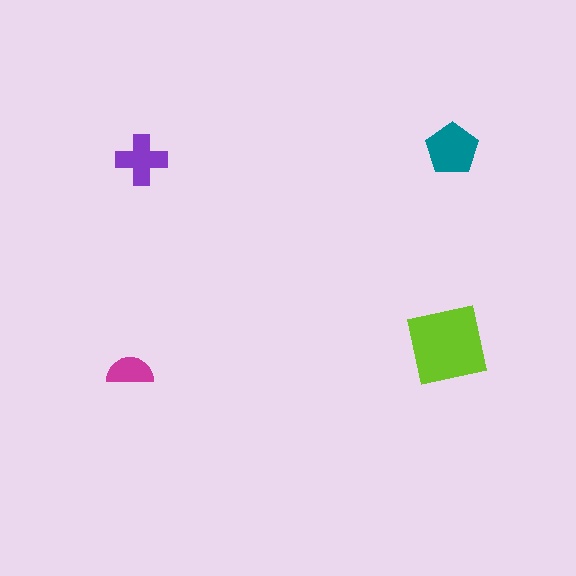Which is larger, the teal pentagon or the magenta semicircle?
The teal pentagon.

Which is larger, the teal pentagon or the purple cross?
The teal pentagon.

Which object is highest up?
The teal pentagon is topmost.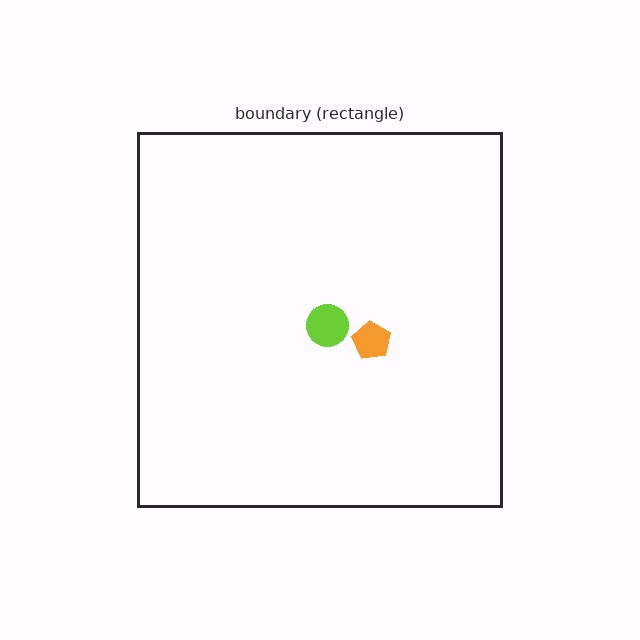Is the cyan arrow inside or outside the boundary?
Inside.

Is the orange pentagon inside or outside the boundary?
Inside.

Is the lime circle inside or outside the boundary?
Inside.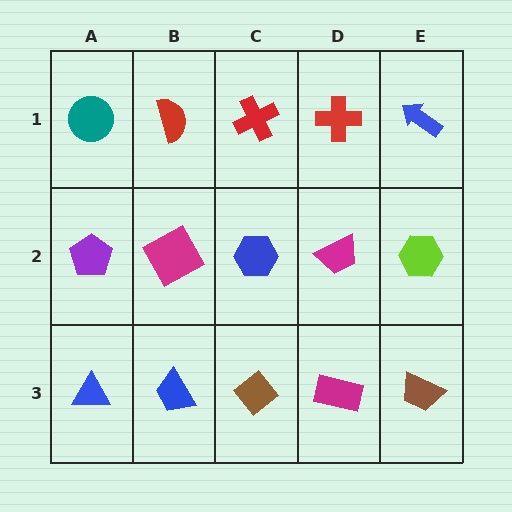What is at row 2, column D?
A magenta trapezoid.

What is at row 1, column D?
A red cross.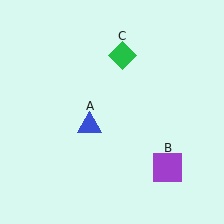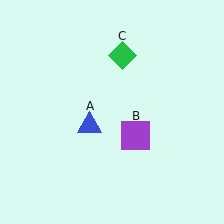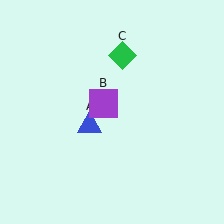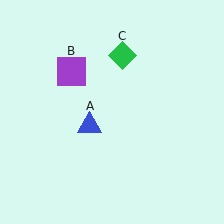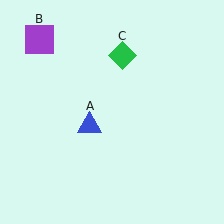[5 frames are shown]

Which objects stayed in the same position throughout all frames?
Blue triangle (object A) and green diamond (object C) remained stationary.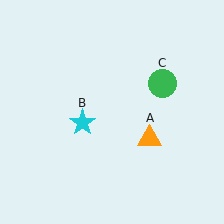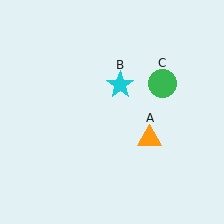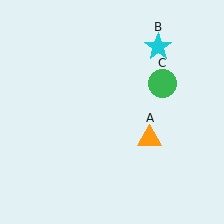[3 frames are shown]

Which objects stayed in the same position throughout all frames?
Orange triangle (object A) and green circle (object C) remained stationary.